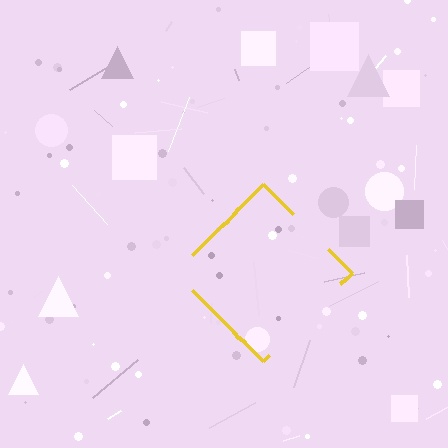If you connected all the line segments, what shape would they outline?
They would outline a diamond.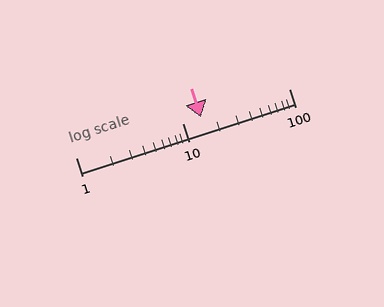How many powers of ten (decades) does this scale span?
The scale spans 2 decades, from 1 to 100.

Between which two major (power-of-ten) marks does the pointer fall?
The pointer is between 10 and 100.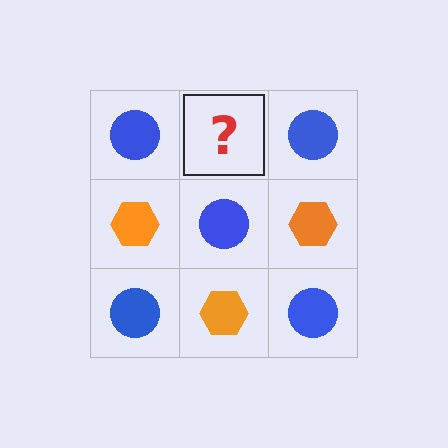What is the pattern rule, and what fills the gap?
The rule is that it alternates blue circle and orange hexagon in a checkerboard pattern. The gap should be filled with an orange hexagon.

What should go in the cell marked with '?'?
The missing cell should contain an orange hexagon.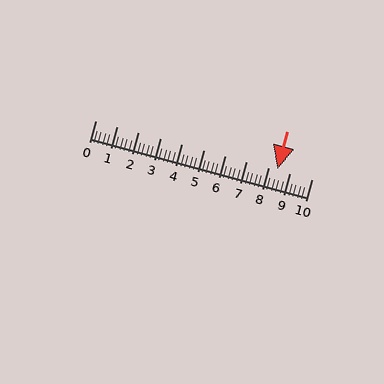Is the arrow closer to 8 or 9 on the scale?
The arrow is closer to 8.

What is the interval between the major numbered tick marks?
The major tick marks are spaced 1 units apart.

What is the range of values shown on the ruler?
The ruler shows values from 0 to 10.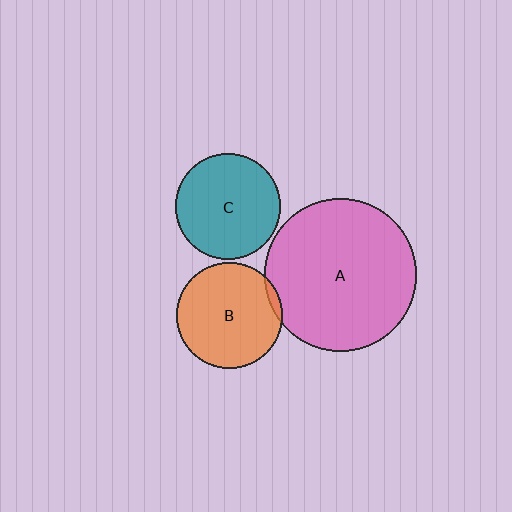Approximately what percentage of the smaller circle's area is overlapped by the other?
Approximately 5%.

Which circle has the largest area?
Circle A (pink).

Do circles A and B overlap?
Yes.